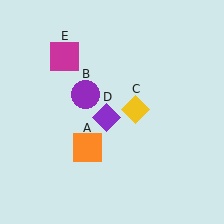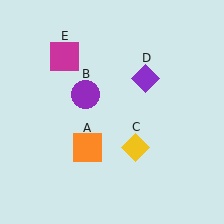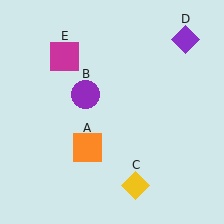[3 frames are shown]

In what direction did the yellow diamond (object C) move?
The yellow diamond (object C) moved down.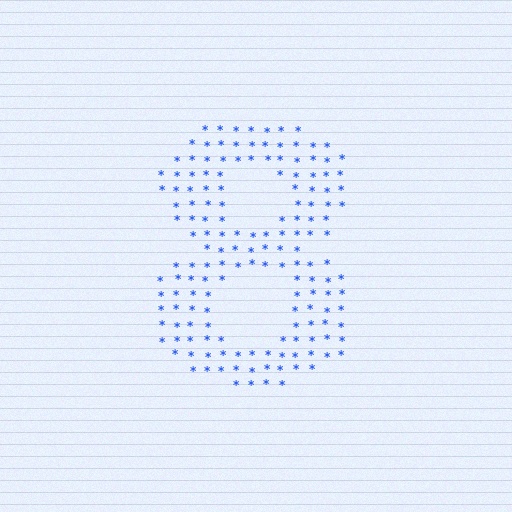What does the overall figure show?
The overall figure shows the digit 8.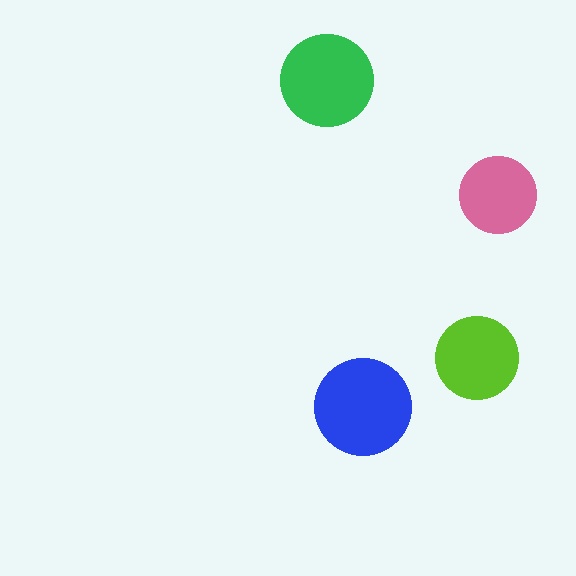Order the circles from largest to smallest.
the blue one, the green one, the lime one, the pink one.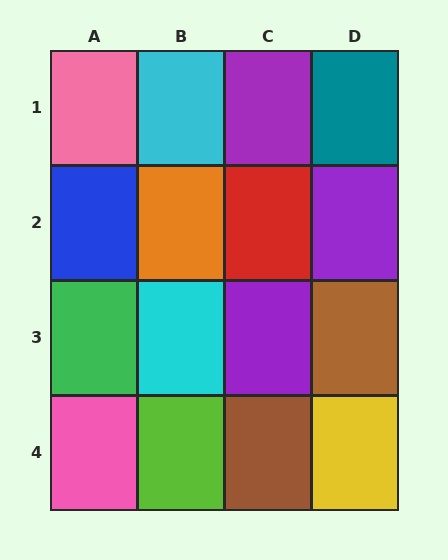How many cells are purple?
3 cells are purple.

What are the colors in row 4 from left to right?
Pink, lime, brown, yellow.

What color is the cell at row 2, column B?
Orange.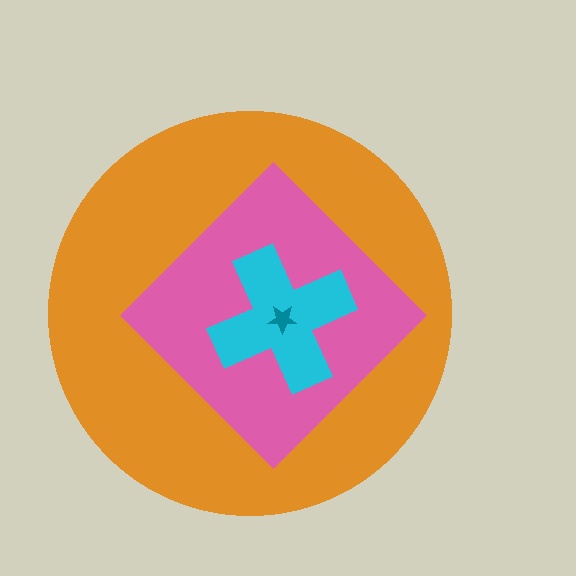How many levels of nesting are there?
4.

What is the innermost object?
The teal star.